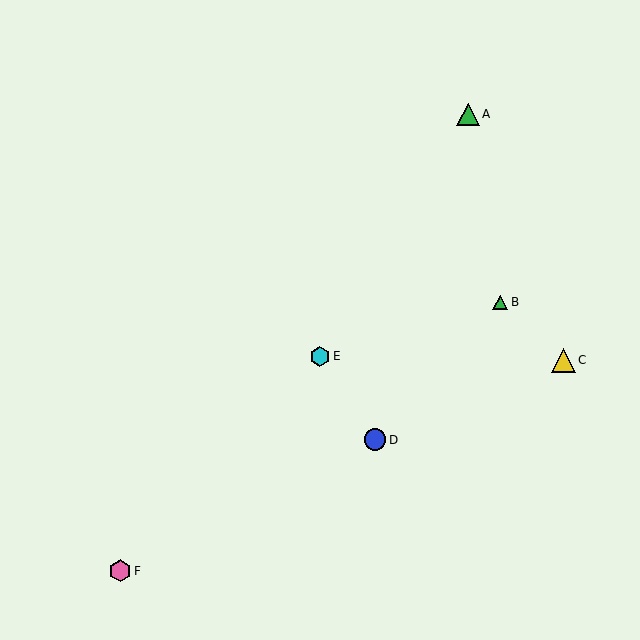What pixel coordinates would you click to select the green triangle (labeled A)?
Click at (468, 114) to select the green triangle A.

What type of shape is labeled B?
Shape B is a green triangle.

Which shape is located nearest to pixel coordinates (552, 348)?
The yellow triangle (labeled C) at (563, 360) is nearest to that location.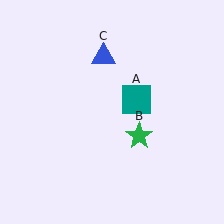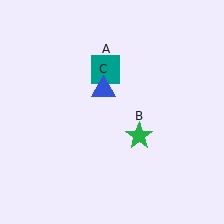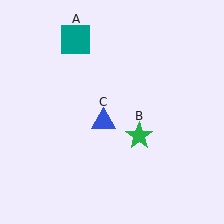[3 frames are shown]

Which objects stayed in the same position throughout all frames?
Green star (object B) remained stationary.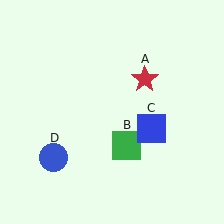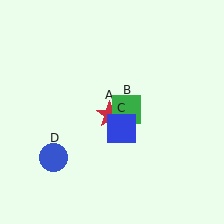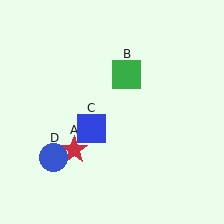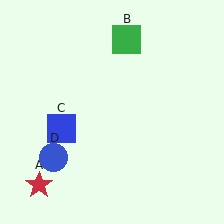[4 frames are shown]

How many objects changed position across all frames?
3 objects changed position: red star (object A), green square (object B), blue square (object C).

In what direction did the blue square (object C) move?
The blue square (object C) moved left.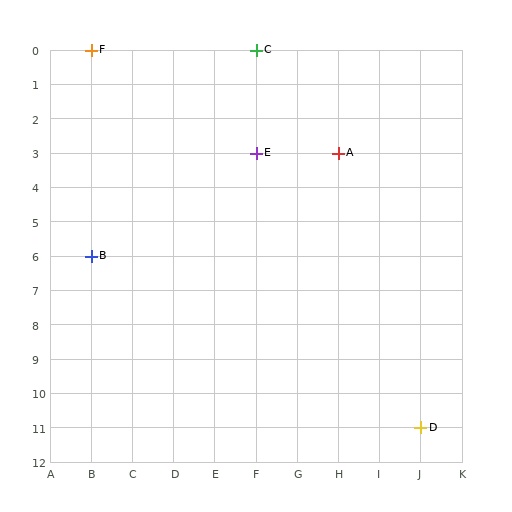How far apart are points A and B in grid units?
Points A and B are 6 columns and 3 rows apart (about 6.7 grid units diagonally).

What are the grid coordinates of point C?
Point C is at grid coordinates (F, 0).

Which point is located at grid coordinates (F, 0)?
Point C is at (F, 0).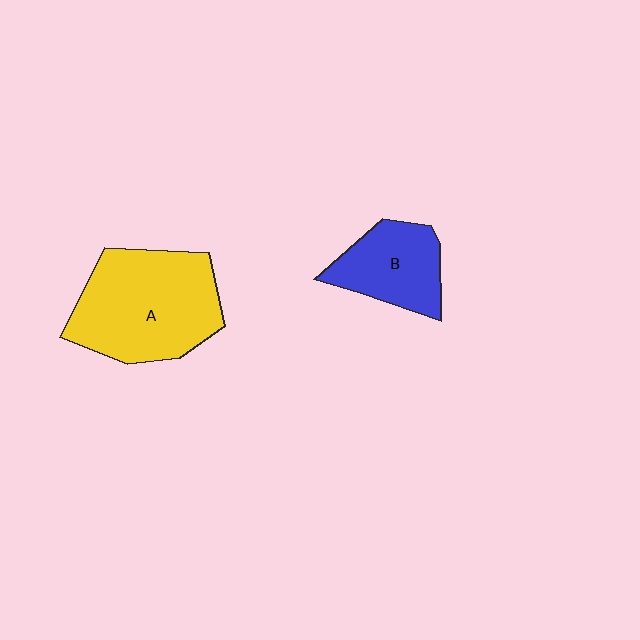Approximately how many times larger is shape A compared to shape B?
Approximately 1.8 times.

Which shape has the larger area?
Shape A (yellow).